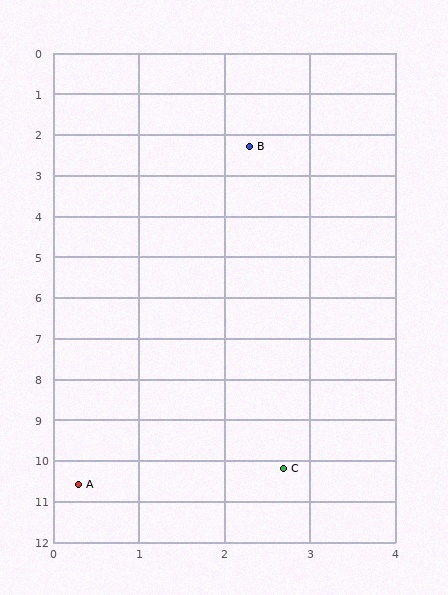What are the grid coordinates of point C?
Point C is at approximately (2.7, 10.2).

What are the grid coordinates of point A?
Point A is at approximately (0.3, 10.6).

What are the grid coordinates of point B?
Point B is at approximately (2.3, 2.3).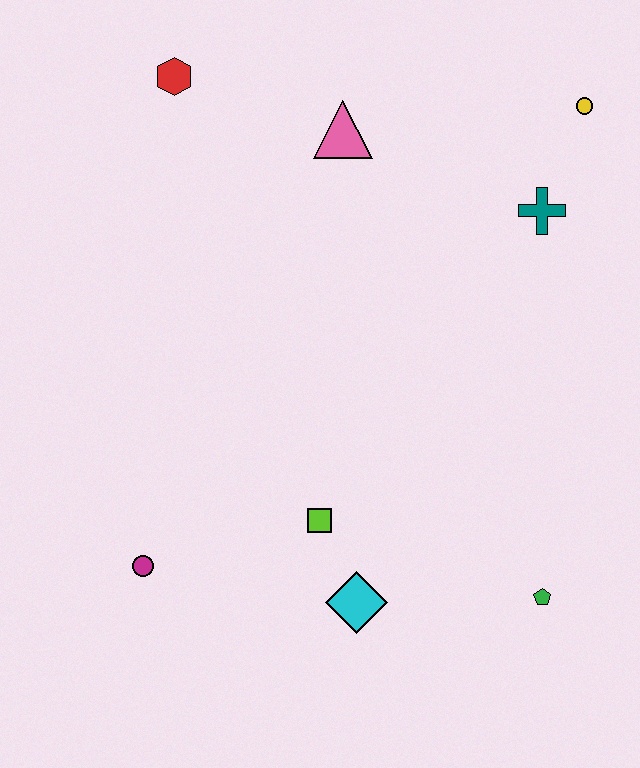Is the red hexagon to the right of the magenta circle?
Yes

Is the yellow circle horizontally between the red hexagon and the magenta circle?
No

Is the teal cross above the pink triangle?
No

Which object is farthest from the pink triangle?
The green pentagon is farthest from the pink triangle.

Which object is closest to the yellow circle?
The teal cross is closest to the yellow circle.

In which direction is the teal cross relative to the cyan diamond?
The teal cross is above the cyan diamond.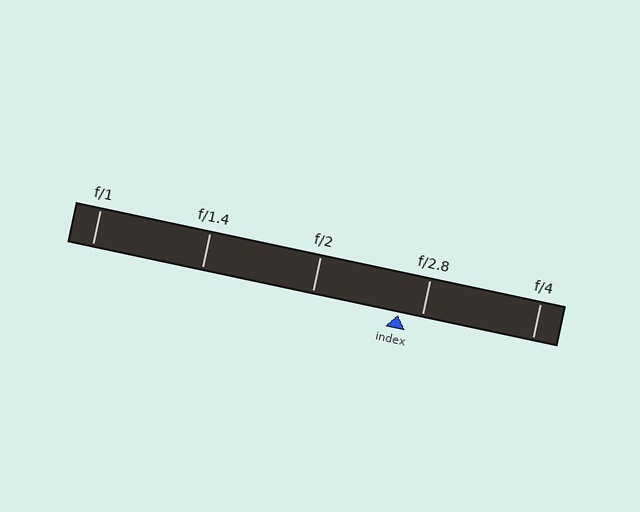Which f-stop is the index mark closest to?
The index mark is closest to f/2.8.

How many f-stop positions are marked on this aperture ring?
There are 5 f-stop positions marked.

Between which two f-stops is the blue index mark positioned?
The index mark is between f/2 and f/2.8.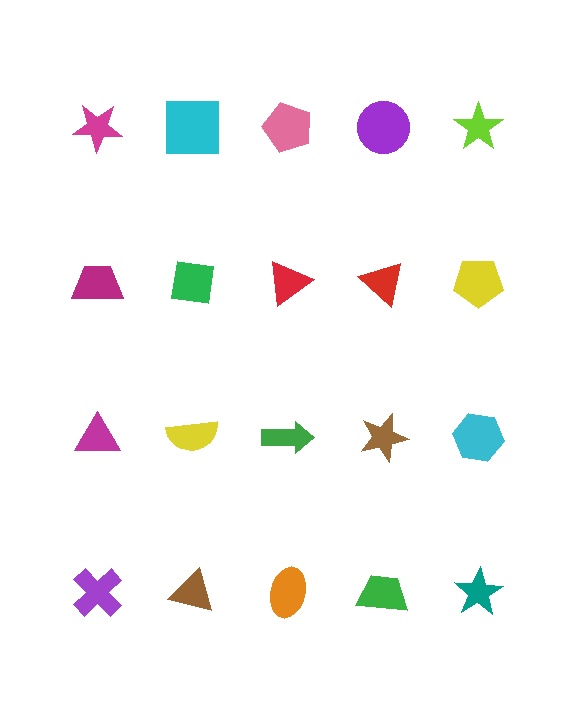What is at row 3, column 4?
A brown star.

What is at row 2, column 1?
A magenta trapezoid.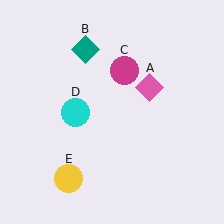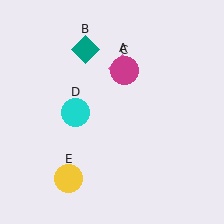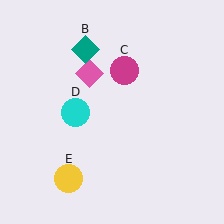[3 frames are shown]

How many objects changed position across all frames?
1 object changed position: pink diamond (object A).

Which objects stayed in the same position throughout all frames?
Teal diamond (object B) and magenta circle (object C) and cyan circle (object D) and yellow circle (object E) remained stationary.